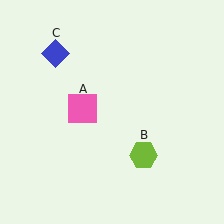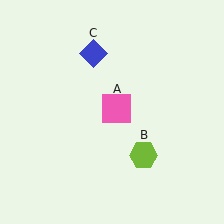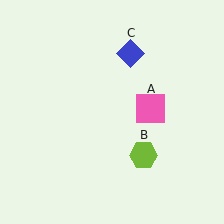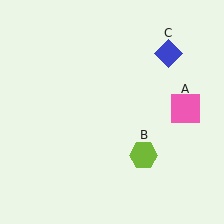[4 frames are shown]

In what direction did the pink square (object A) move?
The pink square (object A) moved right.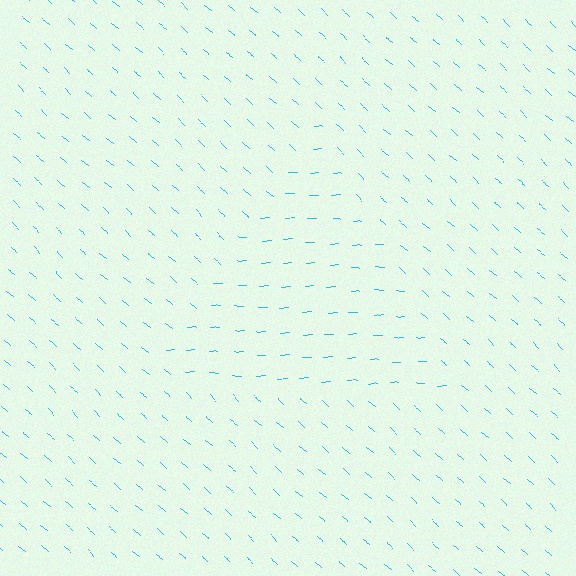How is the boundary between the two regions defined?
The boundary is defined purely by a change in line orientation (approximately 45 degrees difference). All lines are the same color and thickness.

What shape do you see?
I see a triangle.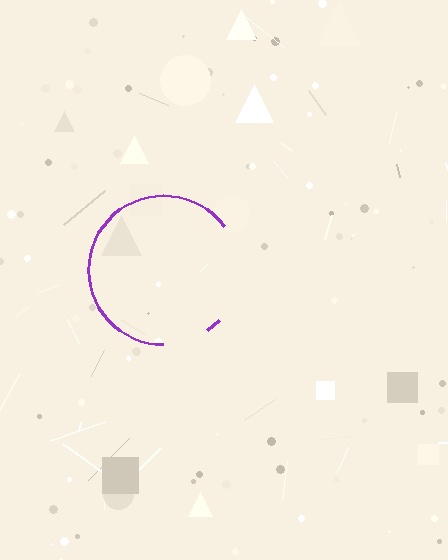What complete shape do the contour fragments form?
The contour fragments form a circle.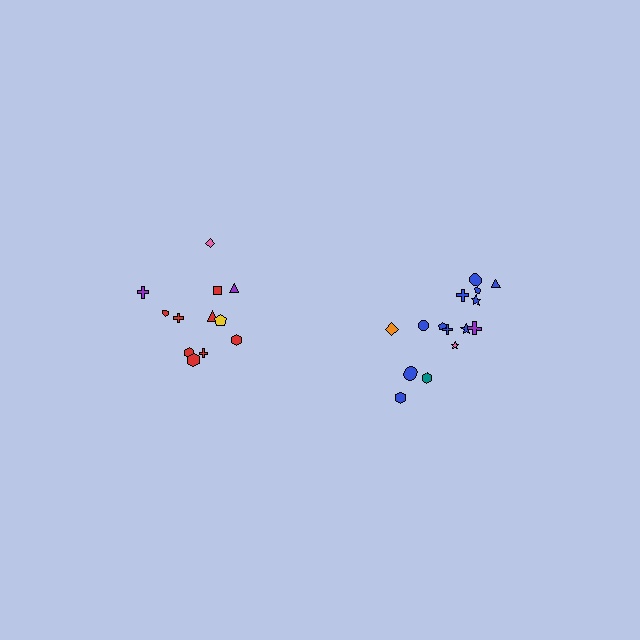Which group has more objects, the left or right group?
The right group.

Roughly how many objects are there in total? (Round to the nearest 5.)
Roughly 25 objects in total.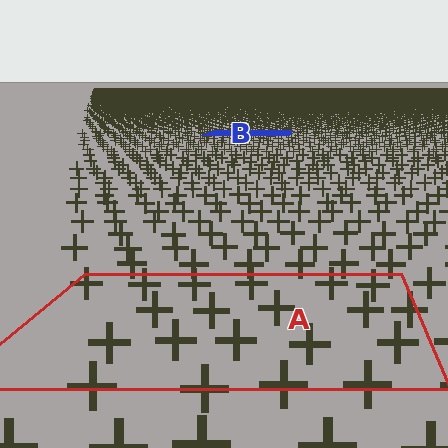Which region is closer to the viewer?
Region A is closer. The texture elements there are larger and more spread out.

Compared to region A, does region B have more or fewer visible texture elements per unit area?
Region B has more texture elements per unit area — they are packed more densely because it is farther away.